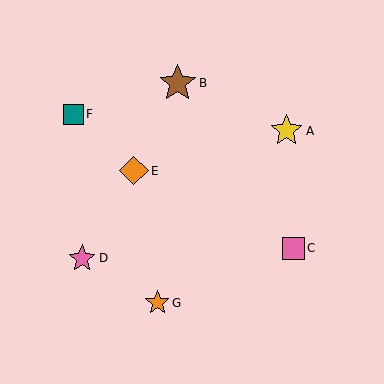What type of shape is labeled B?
Shape B is a brown star.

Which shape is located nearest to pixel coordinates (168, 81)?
The brown star (labeled B) at (178, 83) is nearest to that location.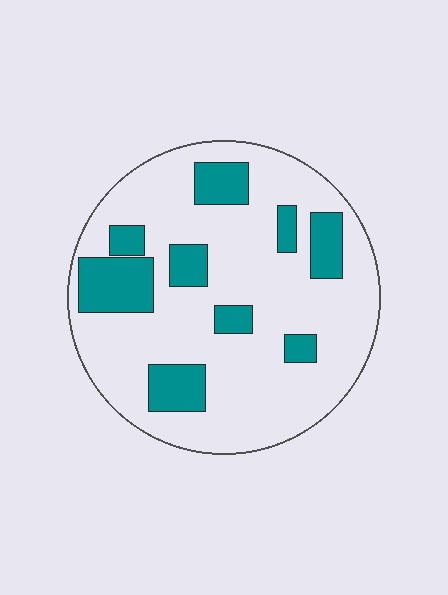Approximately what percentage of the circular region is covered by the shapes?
Approximately 20%.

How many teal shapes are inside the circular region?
9.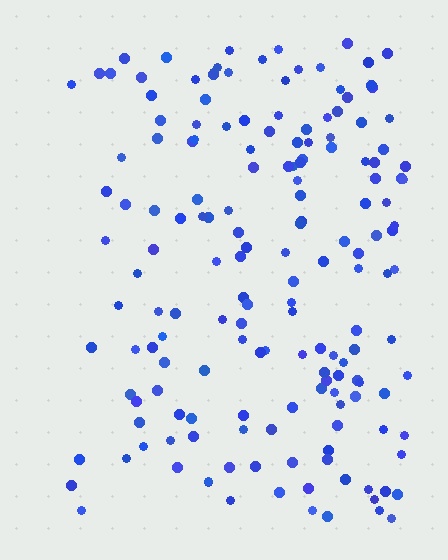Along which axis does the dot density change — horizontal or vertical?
Horizontal.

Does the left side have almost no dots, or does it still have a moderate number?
Still a moderate number, just noticeably fewer than the right.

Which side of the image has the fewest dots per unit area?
The left.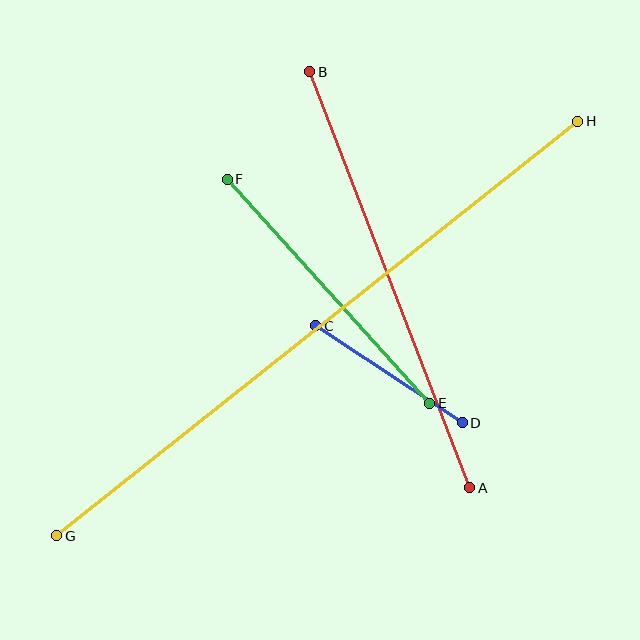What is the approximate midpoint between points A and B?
The midpoint is at approximately (390, 280) pixels.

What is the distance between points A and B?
The distance is approximately 446 pixels.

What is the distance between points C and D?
The distance is approximately 176 pixels.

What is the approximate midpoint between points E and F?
The midpoint is at approximately (329, 291) pixels.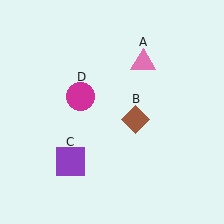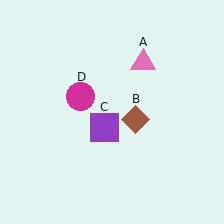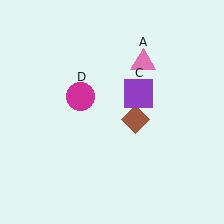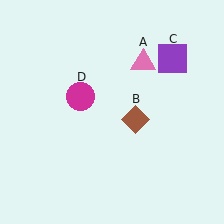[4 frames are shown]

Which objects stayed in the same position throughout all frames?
Pink triangle (object A) and brown diamond (object B) and magenta circle (object D) remained stationary.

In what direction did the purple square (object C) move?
The purple square (object C) moved up and to the right.